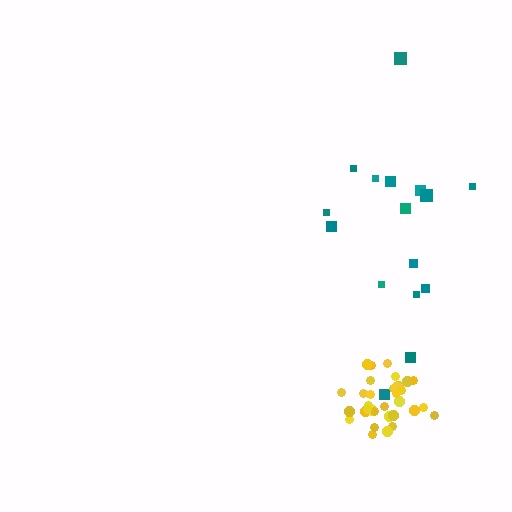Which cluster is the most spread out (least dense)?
Teal.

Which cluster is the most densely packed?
Yellow.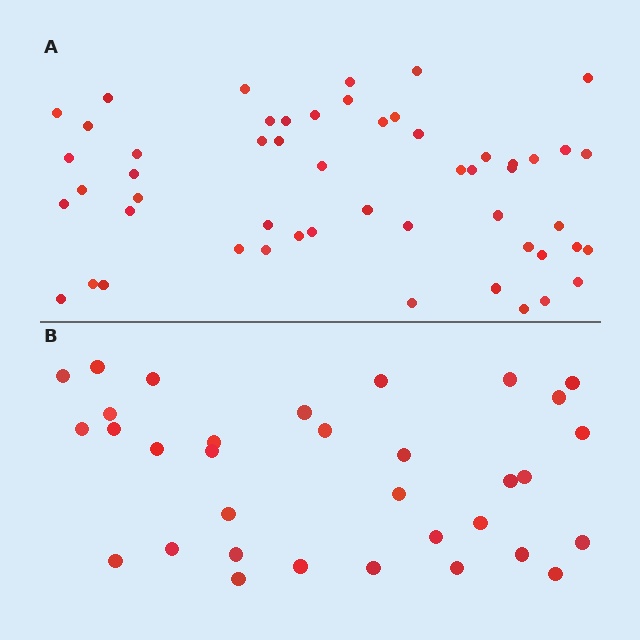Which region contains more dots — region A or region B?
Region A (the top region) has more dots.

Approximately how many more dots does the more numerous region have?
Region A has approximately 20 more dots than region B.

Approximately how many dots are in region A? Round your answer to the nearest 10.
About 50 dots. (The exact count is 53, which rounds to 50.)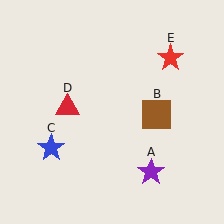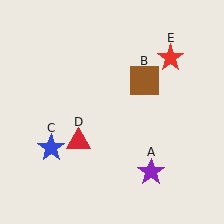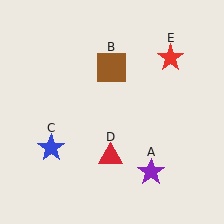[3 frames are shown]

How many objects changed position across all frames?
2 objects changed position: brown square (object B), red triangle (object D).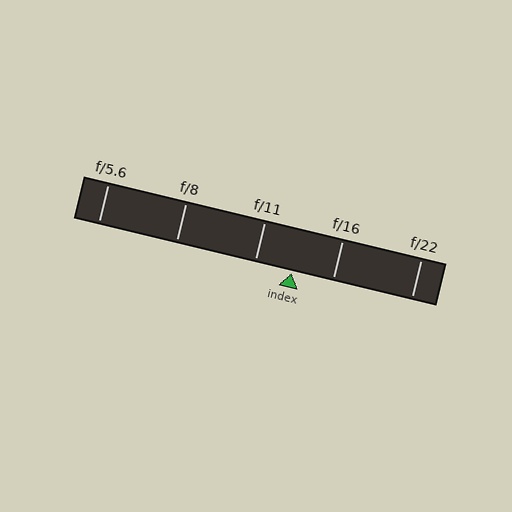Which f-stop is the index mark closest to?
The index mark is closest to f/11.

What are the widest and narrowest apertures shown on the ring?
The widest aperture shown is f/5.6 and the narrowest is f/22.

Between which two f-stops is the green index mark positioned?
The index mark is between f/11 and f/16.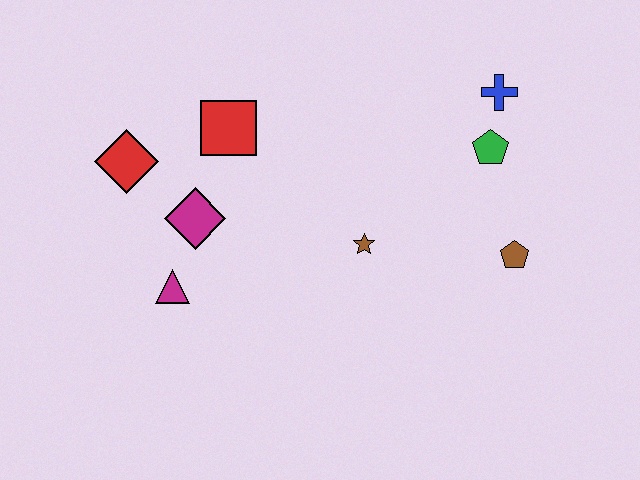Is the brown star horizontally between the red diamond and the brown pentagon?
Yes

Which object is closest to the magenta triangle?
The magenta diamond is closest to the magenta triangle.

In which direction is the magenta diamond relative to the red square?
The magenta diamond is below the red square.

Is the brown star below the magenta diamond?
Yes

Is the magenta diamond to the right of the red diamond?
Yes